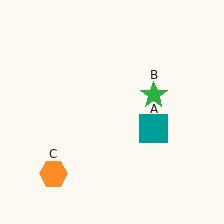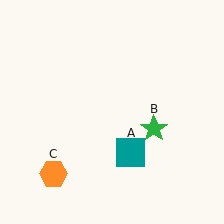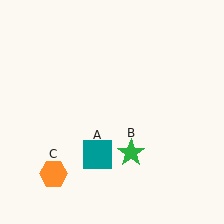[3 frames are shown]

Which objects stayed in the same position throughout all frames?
Orange hexagon (object C) remained stationary.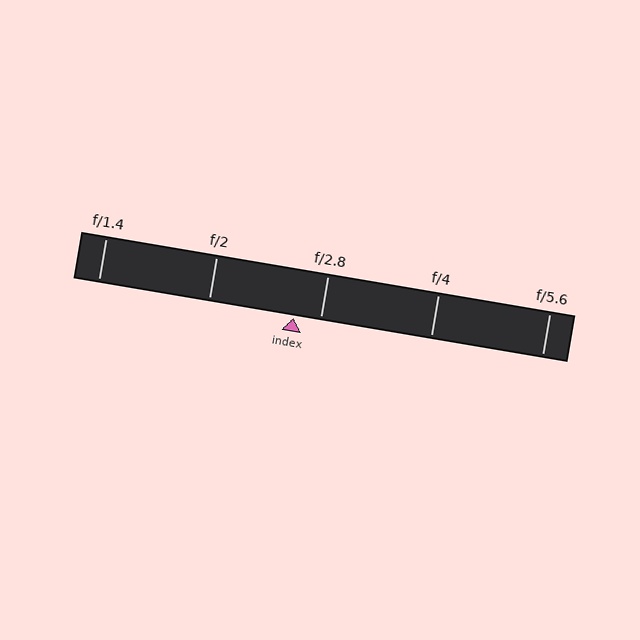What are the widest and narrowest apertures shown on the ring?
The widest aperture shown is f/1.4 and the narrowest is f/5.6.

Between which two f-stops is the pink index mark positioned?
The index mark is between f/2 and f/2.8.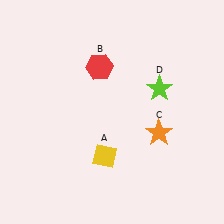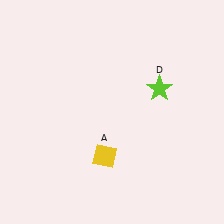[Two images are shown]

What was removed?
The orange star (C), the red hexagon (B) were removed in Image 2.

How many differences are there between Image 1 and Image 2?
There are 2 differences between the two images.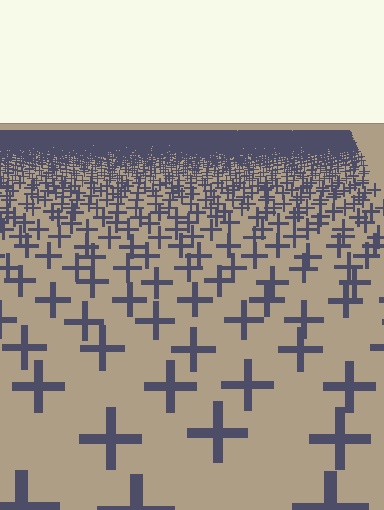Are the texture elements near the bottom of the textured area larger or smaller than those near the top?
Larger. Near the bottom, elements are closer to the viewer and appear at a bigger on-screen size.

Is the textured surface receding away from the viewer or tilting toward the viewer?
The surface is receding away from the viewer. Texture elements get smaller and denser toward the top.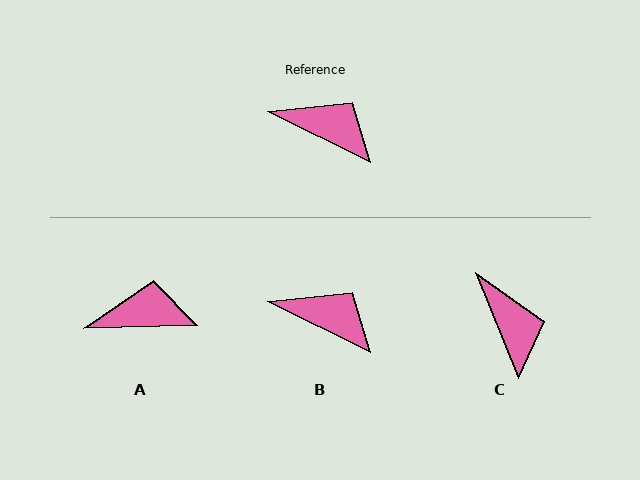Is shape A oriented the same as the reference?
No, it is off by about 28 degrees.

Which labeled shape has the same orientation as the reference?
B.